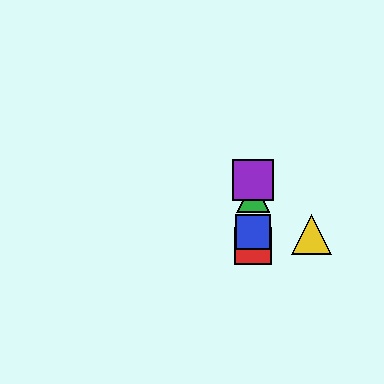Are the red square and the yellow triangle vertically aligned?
No, the red square is at x≈253 and the yellow triangle is at x≈311.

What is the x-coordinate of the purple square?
The purple square is at x≈253.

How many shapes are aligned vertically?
4 shapes (the red square, the blue square, the green triangle, the purple square) are aligned vertically.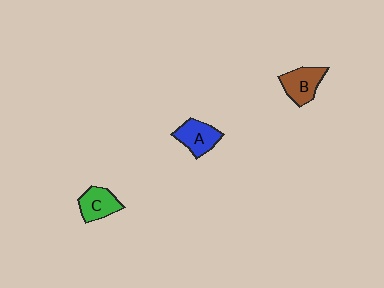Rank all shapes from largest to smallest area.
From largest to smallest: B (brown), A (blue), C (green).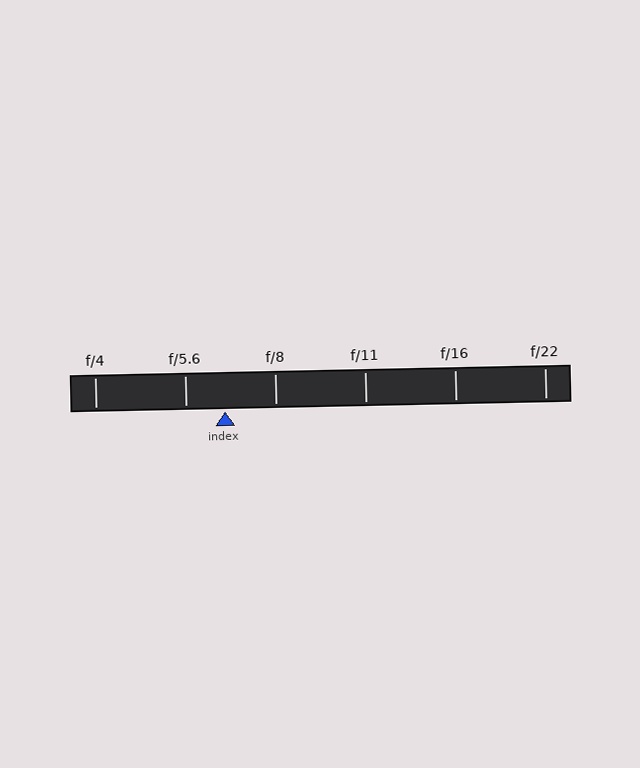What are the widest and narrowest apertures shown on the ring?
The widest aperture shown is f/4 and the narrowest is f/22.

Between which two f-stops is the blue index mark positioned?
The index mark is between f/5.6 and f/8.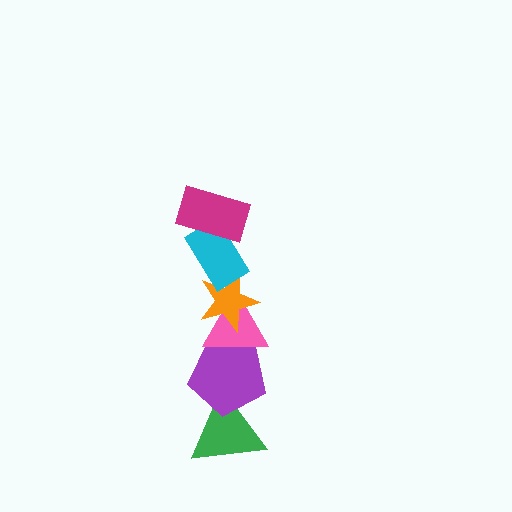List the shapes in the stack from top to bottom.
From top to bottom: the magenta rectangle, the cyan rectangle, the orange star, the pink triangle, the purple pentagon, the green triangle.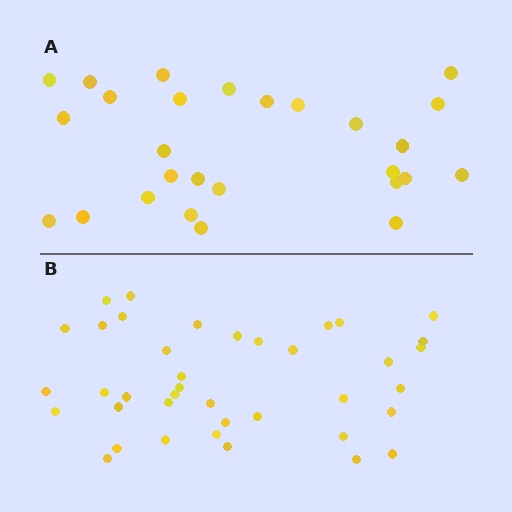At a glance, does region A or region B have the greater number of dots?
Region B (the bottom region) has more dots.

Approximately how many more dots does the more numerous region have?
Region B has roughly 12 or so more dots than region A.